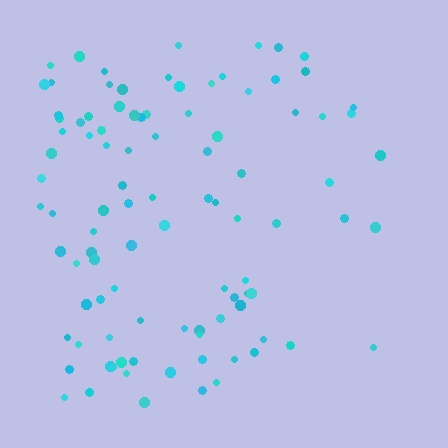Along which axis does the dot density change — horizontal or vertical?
Horizontal.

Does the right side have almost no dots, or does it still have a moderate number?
Still a moderate number, just noticeably fewer than the left.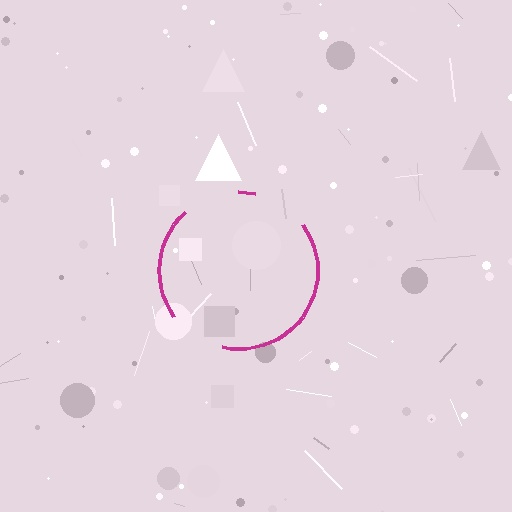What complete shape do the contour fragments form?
The contour fragments form a circle.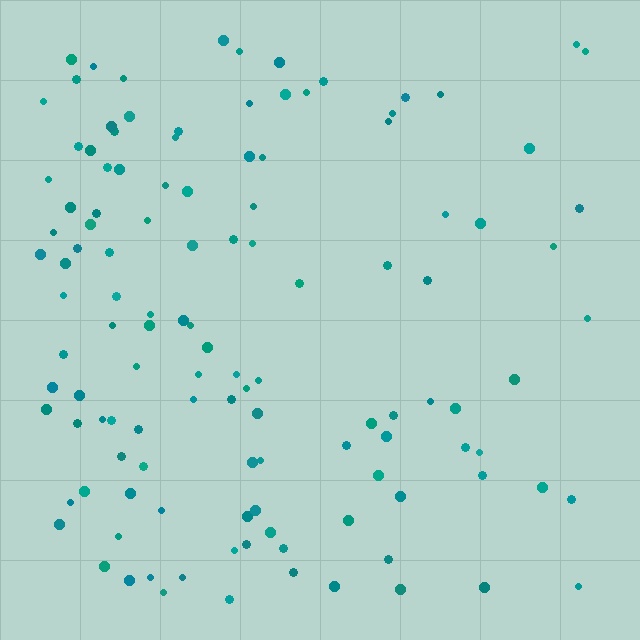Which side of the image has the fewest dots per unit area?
The right.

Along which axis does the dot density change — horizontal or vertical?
Horizontal.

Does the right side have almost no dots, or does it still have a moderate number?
Still a moderate number, just noticeably fewer than the left.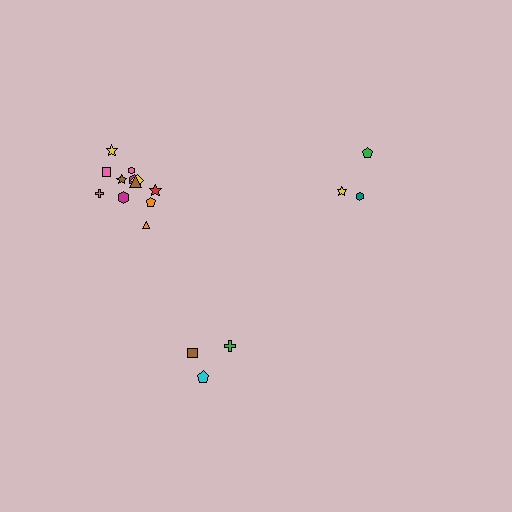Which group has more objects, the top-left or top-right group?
The top-left group.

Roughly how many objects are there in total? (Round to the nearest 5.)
Roughly 20 objects in total.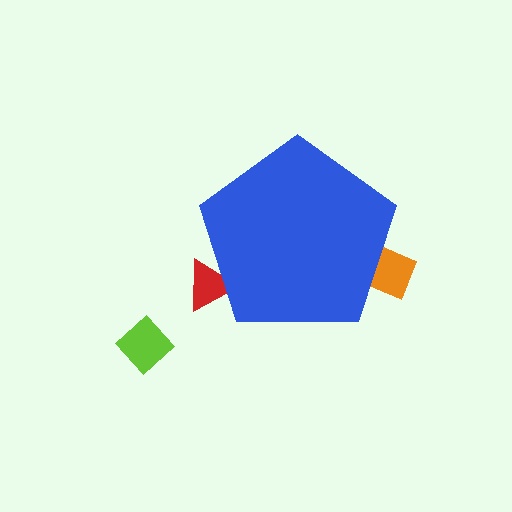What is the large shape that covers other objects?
A blue pentagon.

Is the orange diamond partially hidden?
Yes, the orange diamond is partially hidden behind the blue pentagon.